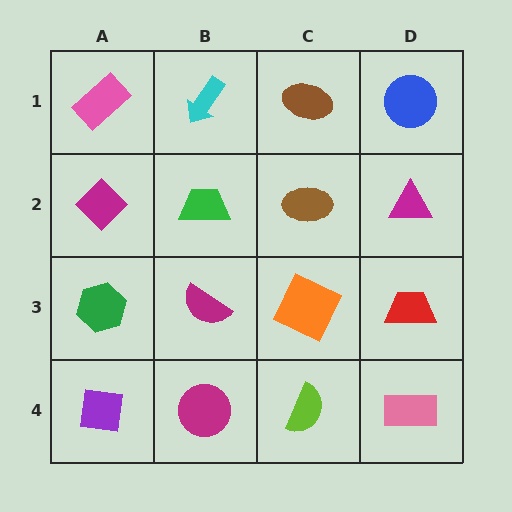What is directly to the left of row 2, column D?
A brown ellipse.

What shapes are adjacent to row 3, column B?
A green trapezoid (row 2, column B), a magenta circle (row 4, column B), a green hexagon (row 3, column A), an orange square (row 3, column C).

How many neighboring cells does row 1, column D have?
2.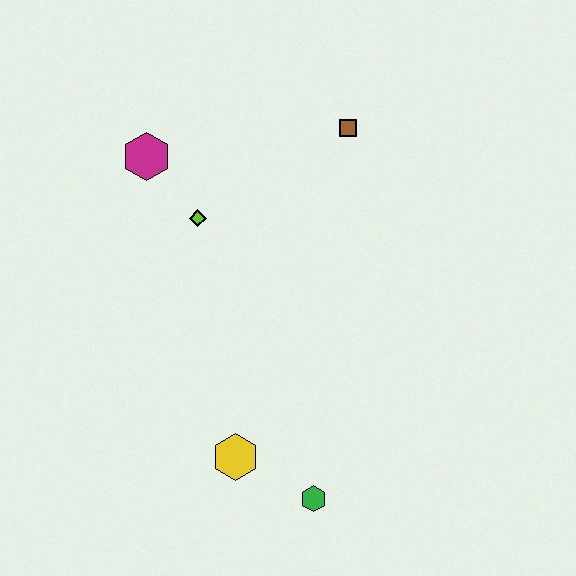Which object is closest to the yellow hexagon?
The green hexagon is closest to the yellow hexagon.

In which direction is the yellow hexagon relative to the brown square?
The yellow hexagon is below the brown square.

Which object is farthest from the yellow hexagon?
The brown square is farthest from the yellow hexagon.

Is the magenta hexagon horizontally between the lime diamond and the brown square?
No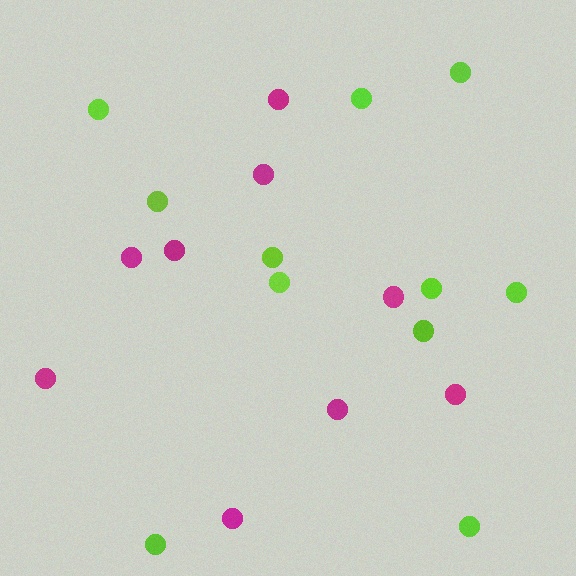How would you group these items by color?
There are 2 groups: one group of magenta circles (9) and one group of lime circles (11).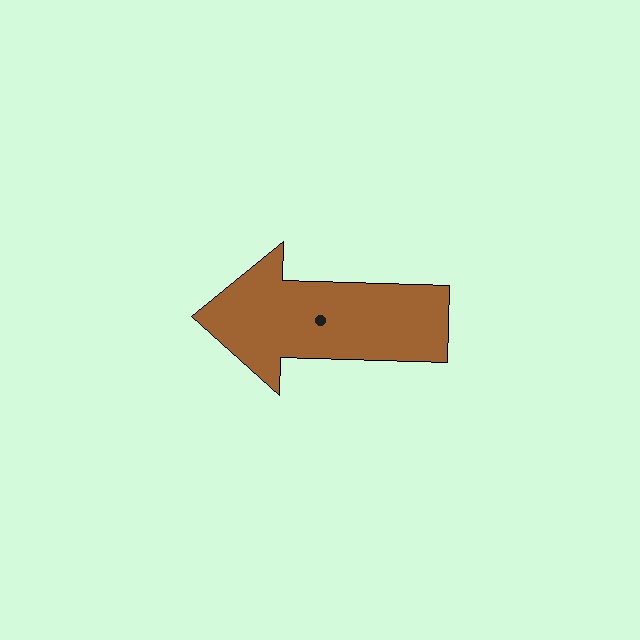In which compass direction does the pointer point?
West.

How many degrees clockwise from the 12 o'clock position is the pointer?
Approximately 272 degrees.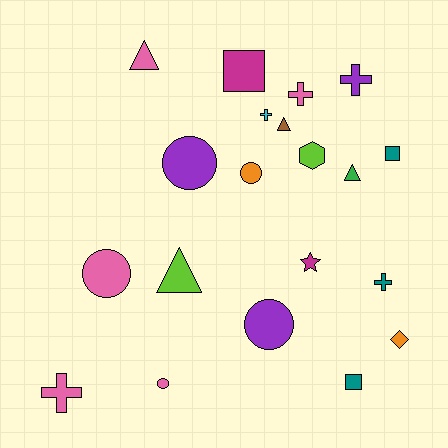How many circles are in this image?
There are 5 circles.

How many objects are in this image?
There are 20 objects.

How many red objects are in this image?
There are no red objects.